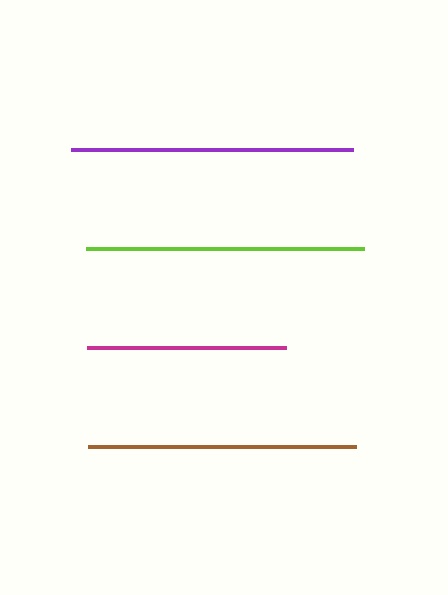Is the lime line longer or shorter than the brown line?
The lime line is longer than the brown line.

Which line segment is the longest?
The purple line is the longest at approximately 282 pixels.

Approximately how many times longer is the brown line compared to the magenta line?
The brown line is approximately 1.3 times the length of the magenta line.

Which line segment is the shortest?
The magenta line is the shortest at approximately 199 pixels.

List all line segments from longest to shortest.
From longest to shortest: purple, lime, brown, magenta.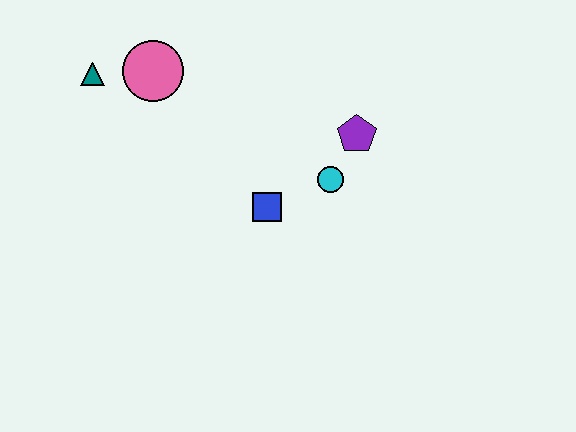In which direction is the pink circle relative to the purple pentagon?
The pink circle is to the left of the purple pentagon.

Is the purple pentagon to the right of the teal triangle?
Yes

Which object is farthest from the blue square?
The teal triangle is farthest from the blue square.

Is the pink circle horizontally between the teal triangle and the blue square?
Yes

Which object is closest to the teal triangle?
The pink circle is closest to the teal triangle.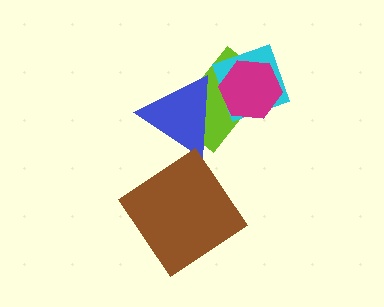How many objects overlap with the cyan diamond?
3 objects overlap with the cyan diamond.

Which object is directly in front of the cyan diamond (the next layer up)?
The blue triangle is directly in front of the cyan diamond.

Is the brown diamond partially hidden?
No, no other shape covers it.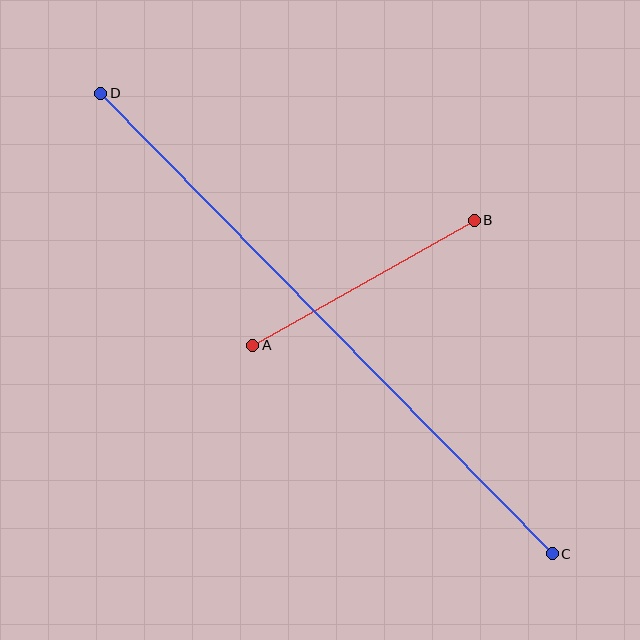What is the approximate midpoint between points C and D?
The midpoint is at approximately (326, 323) pixels.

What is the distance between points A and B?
The distance is approximately 255 pixels.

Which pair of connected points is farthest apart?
Points C and D are farthest apart.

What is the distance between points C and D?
The distance is approximately 645 pixels.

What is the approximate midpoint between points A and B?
The midpoint is at approximately (364, 283) pixels.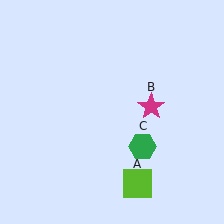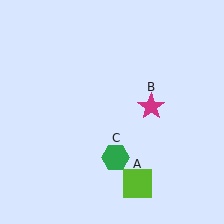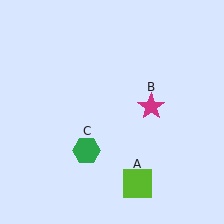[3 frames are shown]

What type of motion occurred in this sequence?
The green hexagon (object C) rotated clockwise around the center of the scene.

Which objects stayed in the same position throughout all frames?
Lime square (object A) and magenta star (object B) remained stationary.